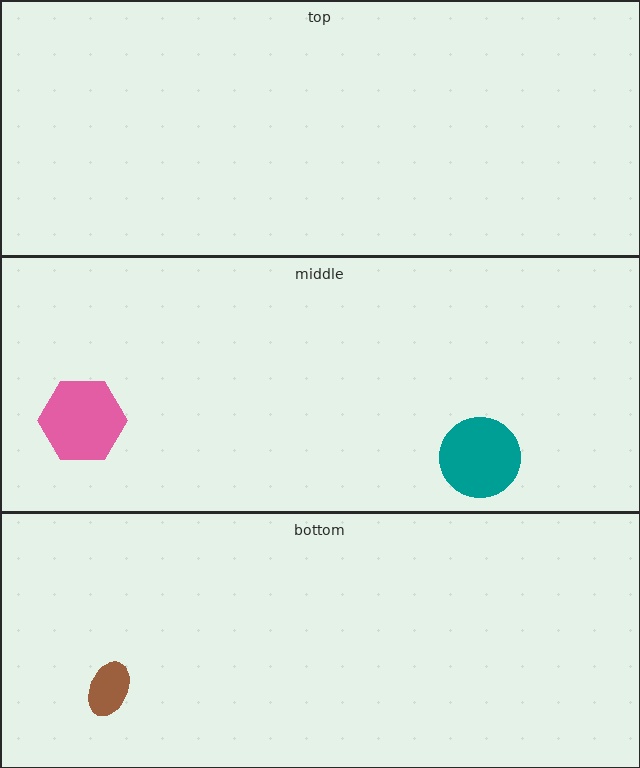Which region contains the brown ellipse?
The bottom region.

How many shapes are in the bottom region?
1.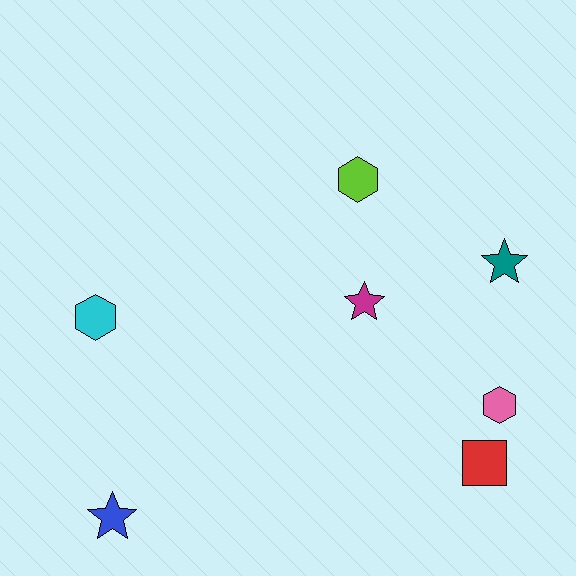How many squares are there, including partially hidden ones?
There is 1 square.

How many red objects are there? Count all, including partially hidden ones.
There is 1 red object.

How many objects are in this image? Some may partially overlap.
There are 7 objects.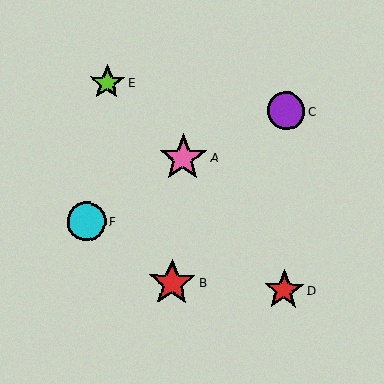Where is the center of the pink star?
The center of the pink star is at (183, 158).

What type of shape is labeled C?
Shape C is a purple circle.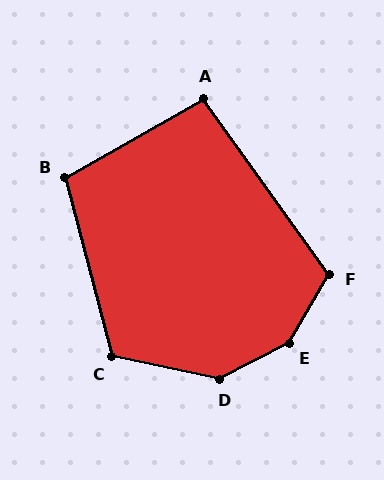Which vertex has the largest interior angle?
E, at approximately 148 degrees.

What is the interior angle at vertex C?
Approximately 116 degrees (obtuse).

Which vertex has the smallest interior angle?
A, at approximately 96 degrees.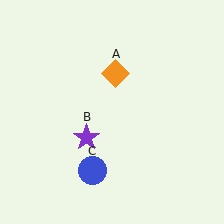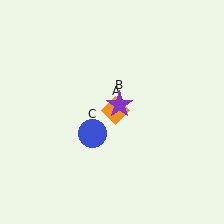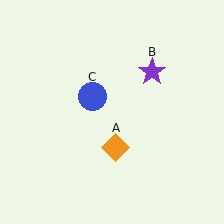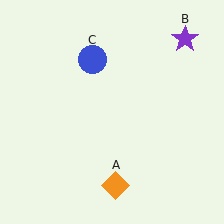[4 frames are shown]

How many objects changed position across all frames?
3 objects changed position: orange diamond (object A), purple star (object B), blue circle (object C).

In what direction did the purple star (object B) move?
The purple star (object B) moved up and to the right.